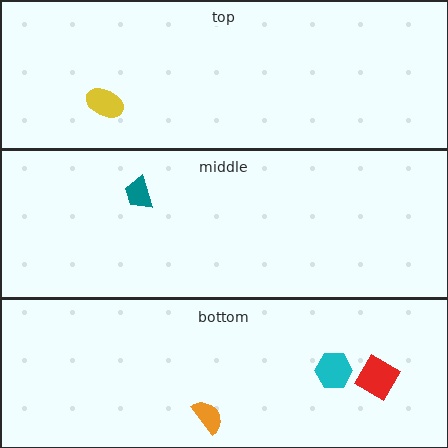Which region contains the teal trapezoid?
The middle region.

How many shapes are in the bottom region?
3.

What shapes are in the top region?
The yellow ellipse.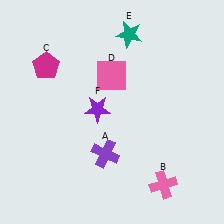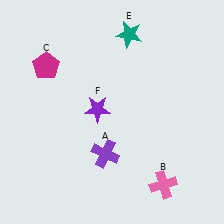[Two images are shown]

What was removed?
The pink square (D) was removed in Image 2.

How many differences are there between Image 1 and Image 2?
There is 1 difference between the two images.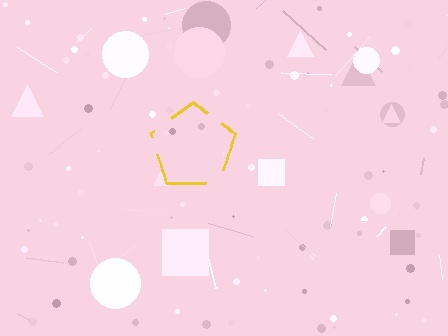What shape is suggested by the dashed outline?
The dashed outline suggests a pentagon.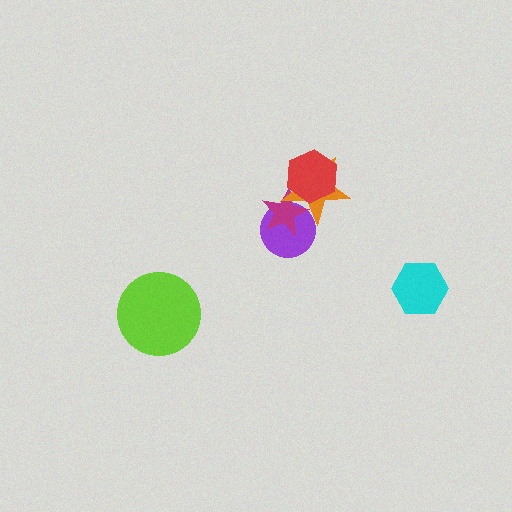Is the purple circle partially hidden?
Yes, it is partially covered by another shape.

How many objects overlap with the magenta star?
3 objects overlap with the magenta star.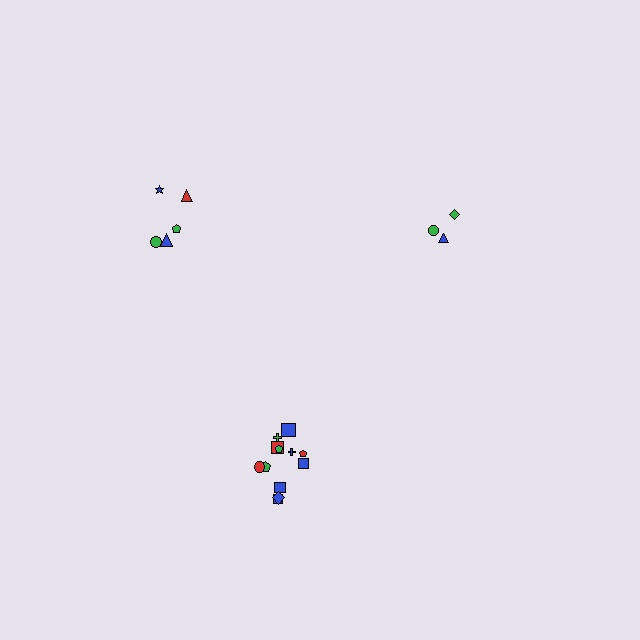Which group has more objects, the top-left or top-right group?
The top-left group.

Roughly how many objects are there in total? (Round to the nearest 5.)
Roughly 20 objects in total.